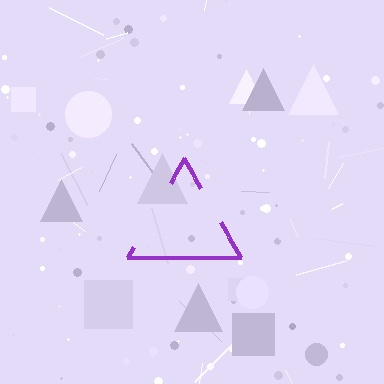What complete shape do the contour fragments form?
The contour fragments form a triangle.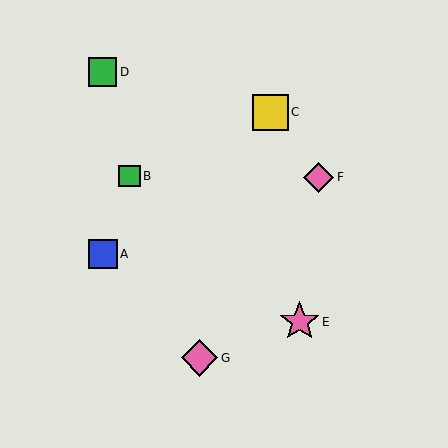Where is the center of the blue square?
The center of the blue square is at (103, 254).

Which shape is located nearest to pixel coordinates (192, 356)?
The pink diamond (labeled G) at (200, 358) is nearest to that location.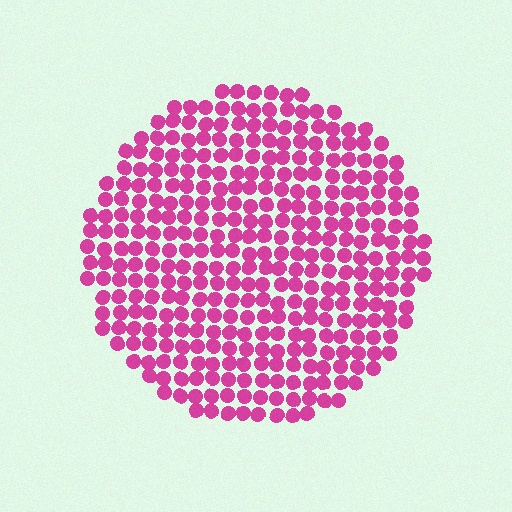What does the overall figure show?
The overall figure shows a circle.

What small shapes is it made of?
It is made of small circles.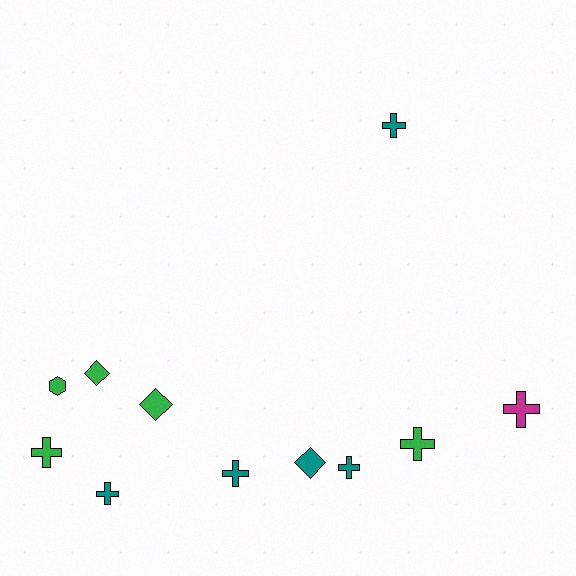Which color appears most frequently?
Green, with 5 objects.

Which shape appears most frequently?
Cross, with 7 objects.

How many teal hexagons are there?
There are no teal hexagons.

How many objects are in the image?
There are 11 objects.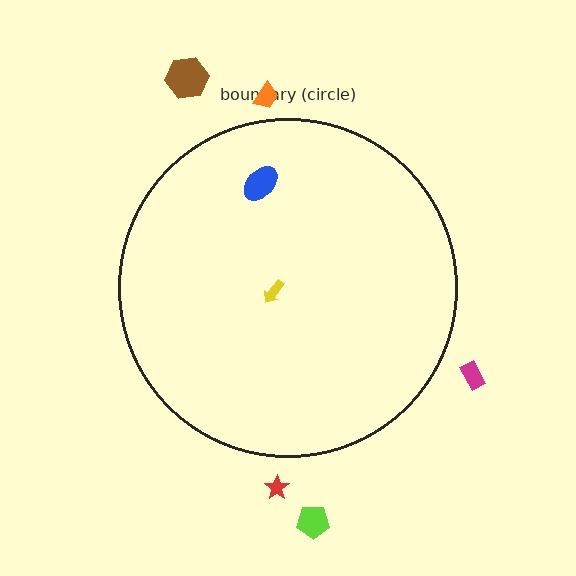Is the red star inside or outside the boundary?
Outside.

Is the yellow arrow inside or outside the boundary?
Inside.